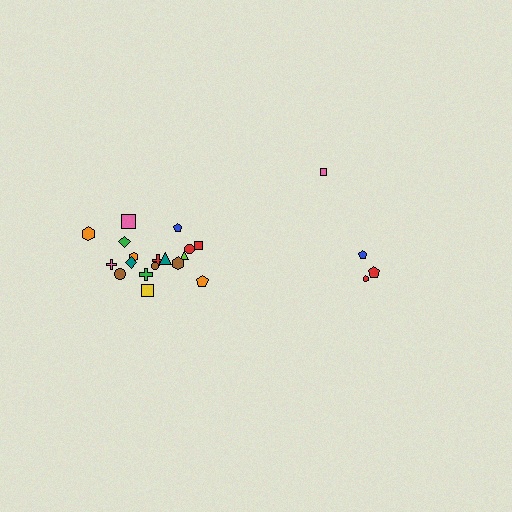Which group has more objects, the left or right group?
The left group.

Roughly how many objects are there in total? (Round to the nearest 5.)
Roughly 20 objects in total.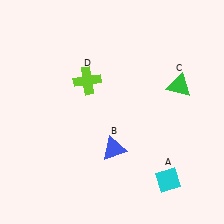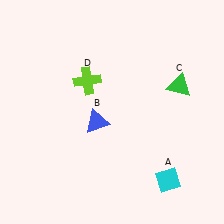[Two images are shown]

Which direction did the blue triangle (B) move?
The blue triangle (B) moved up.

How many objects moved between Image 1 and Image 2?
1 object moved between the two images.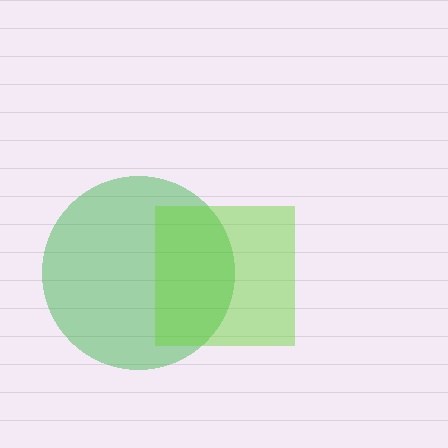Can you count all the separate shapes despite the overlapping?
Yes, there are 2 separate shapes.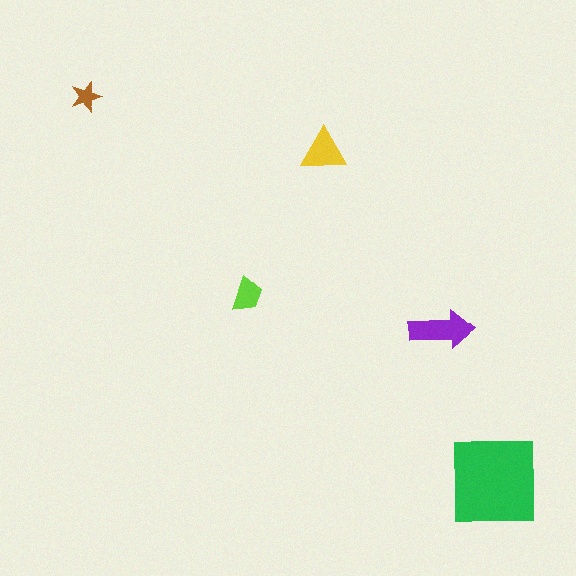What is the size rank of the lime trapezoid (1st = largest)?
4th.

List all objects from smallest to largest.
The brown star, the lime trapezoid, the yellow triangle, the purple arrow, the green square.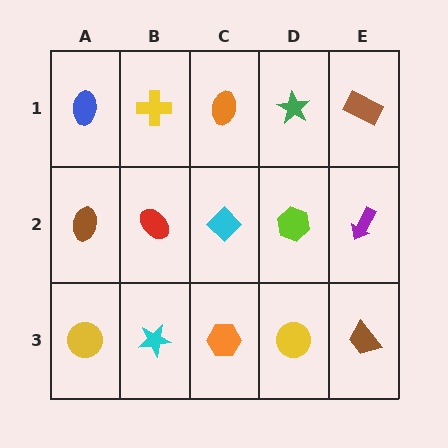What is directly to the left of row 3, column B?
A yellow circle.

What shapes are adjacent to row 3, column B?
A red ellipse (row 2, column B), a yellow circle (row 3, column A), an orange hexagon (row 3, column C).